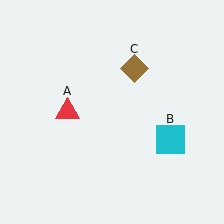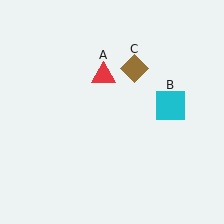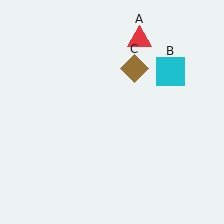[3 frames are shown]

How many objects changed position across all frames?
2 objects changed position: red triangle (object A), cyan square (object B).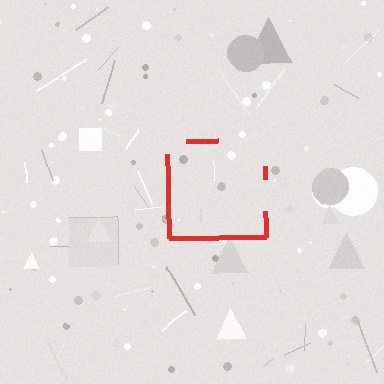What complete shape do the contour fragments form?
The contour fragments form a square.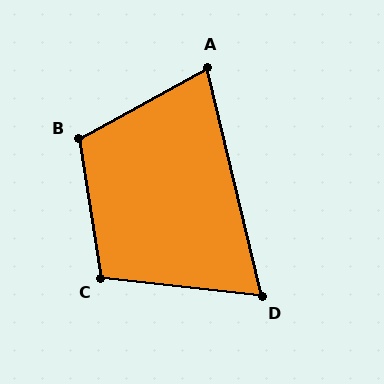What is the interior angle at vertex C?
Approximately 105 degrees (obtuse).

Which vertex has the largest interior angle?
B, at approximately 110 degrees.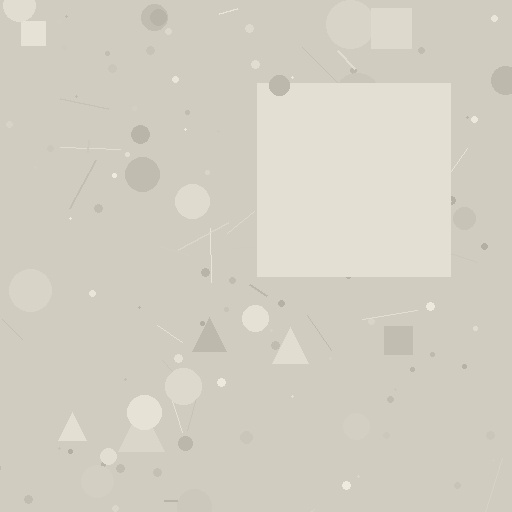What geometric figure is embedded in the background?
A square is embedded in the background.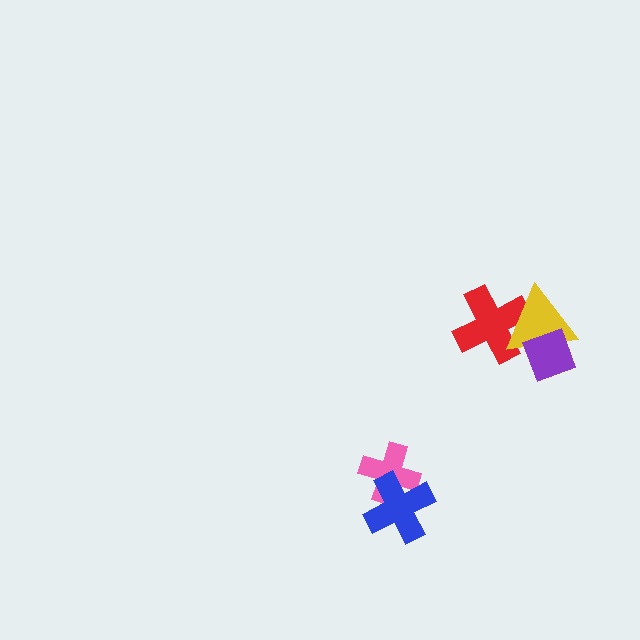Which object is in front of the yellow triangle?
The purple diamond is in front of the yellow triangle.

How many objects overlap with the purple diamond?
1 object overlaps with the purple diamond.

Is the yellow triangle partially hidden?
Yes, it is partially covered by another shape.